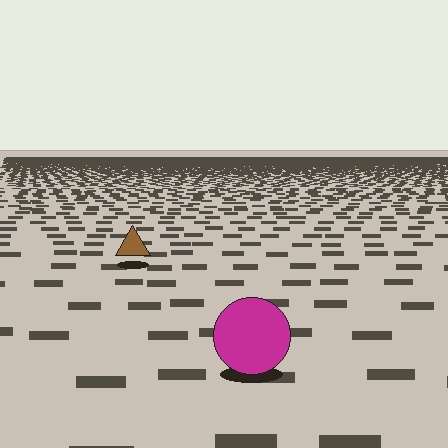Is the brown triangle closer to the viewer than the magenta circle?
No. The magenta circle is closer — you can tell from the texture gradient: the ground texture is coarser near it.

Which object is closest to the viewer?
The magenta circle is closest. The texture marks near it are larger and more spread out.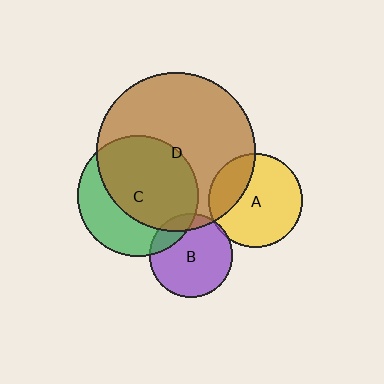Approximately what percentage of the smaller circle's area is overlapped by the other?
Approximately 5%.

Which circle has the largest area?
Circle D (brown).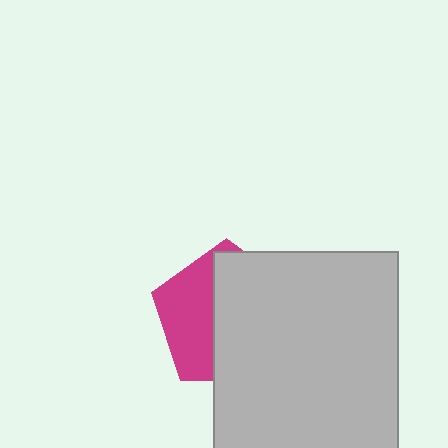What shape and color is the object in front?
The object in front is a light gray rectangle.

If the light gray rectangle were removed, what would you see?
You would see the complete magenta pentagon.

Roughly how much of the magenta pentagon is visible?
A small part of it is visible (roughly 40%).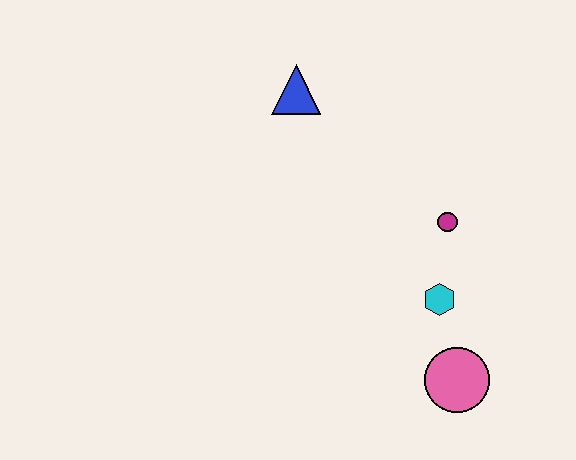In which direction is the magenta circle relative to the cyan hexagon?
The magenta circle is above the cyan hexagon.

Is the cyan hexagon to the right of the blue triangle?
Yes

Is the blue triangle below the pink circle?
No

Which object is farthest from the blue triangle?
The pink circle is farthest from the blue triangle.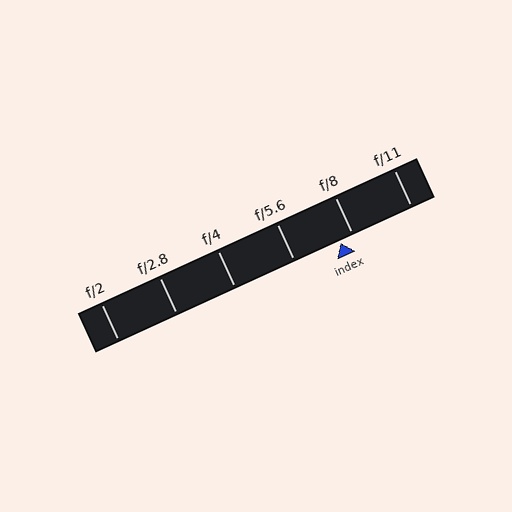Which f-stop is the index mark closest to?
The index mark is closest to f/8.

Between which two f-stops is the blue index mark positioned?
The index mark is between f/5.6 and f/8.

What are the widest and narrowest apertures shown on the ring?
The widest aperture shown is f/2 and the narrowest is f/11.